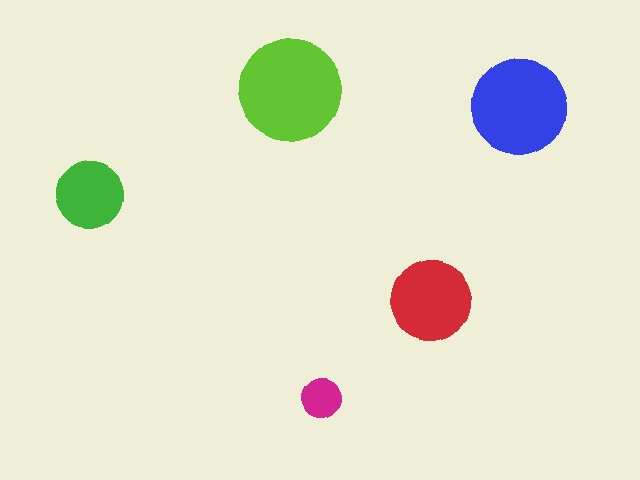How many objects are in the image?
There are 5 objects in the image.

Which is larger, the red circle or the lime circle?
The lime one.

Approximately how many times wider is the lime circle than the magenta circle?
About 2.5 times wider.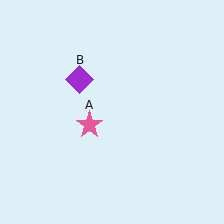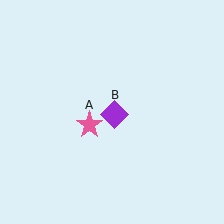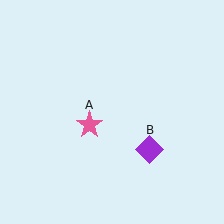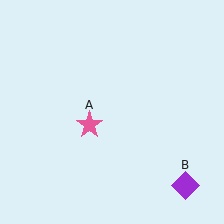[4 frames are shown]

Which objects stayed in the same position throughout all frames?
Pink star (object A) remained stationary.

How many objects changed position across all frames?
1 object changed position: purple diamond (object B).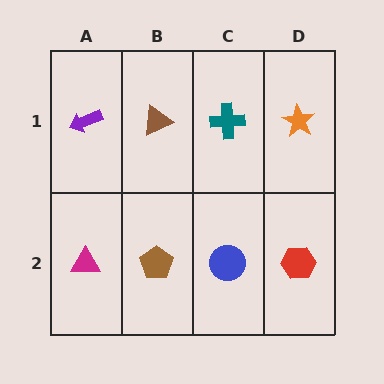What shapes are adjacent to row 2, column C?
A teal cross (row 1, column C), a brown pentagon (row 2, column B), a red hexagon (row 2, column D).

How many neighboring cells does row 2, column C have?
3.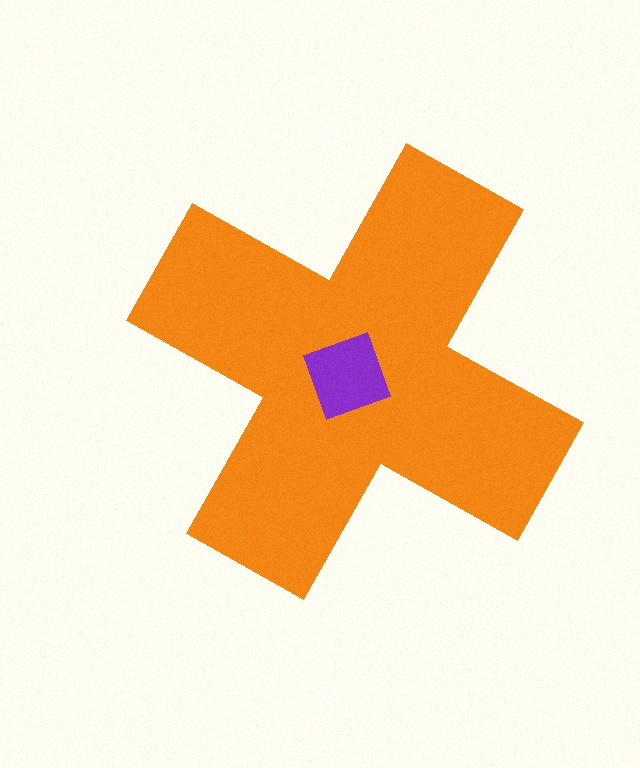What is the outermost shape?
The orange cross.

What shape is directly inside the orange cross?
The purple diamond.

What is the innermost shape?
The purple diamond.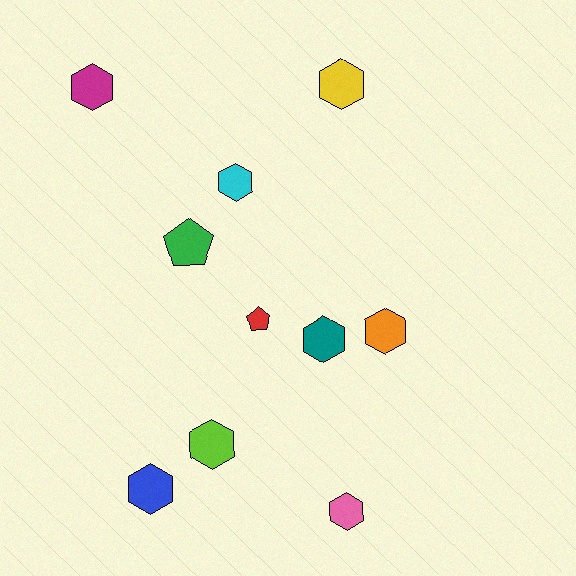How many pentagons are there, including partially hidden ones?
There are 2 pentagons.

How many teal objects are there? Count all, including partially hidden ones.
There is 1 teal object.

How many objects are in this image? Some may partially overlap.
There are 10 objects.